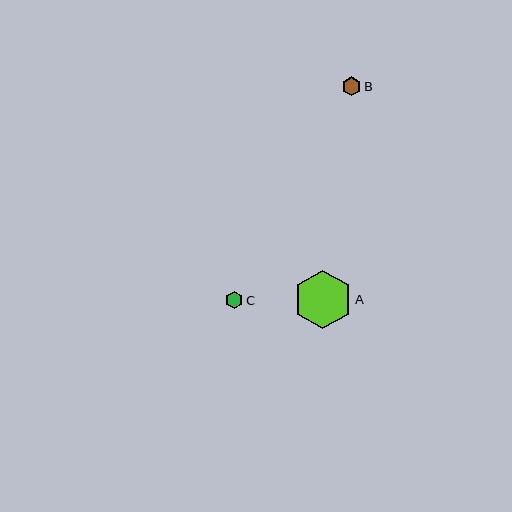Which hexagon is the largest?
Hexagon A is the largest with a size of approximately 58 pixels.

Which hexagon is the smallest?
Hexagon C is the smallest with a size of approximately 18 pixels.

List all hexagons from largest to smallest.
From largest to smallest: A, B, C.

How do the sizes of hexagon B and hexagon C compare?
Hexagon B and hexagon C are approximately the same size.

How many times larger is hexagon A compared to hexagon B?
Hexagon A is approximately 3.0 times the size of hexagon B.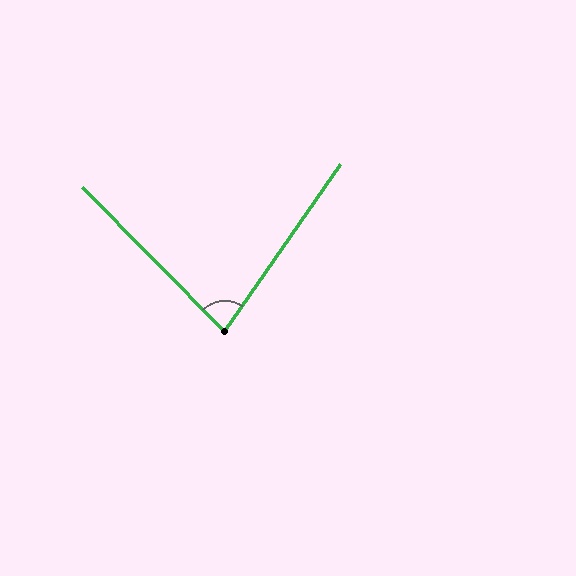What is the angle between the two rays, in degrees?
Approximately 79 degrees.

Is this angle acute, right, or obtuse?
It is acute.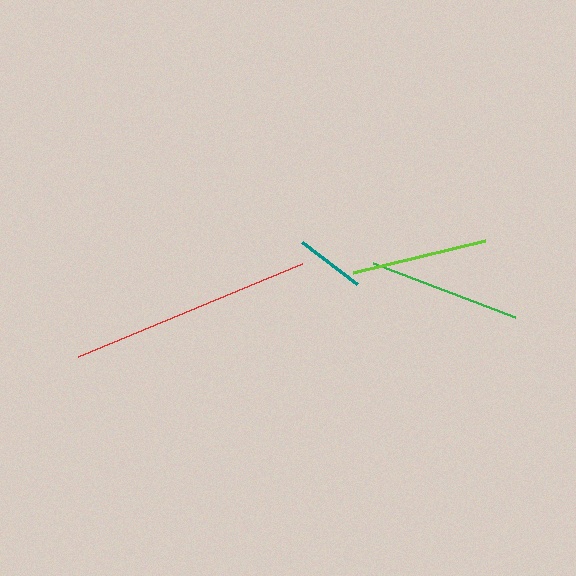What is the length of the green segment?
The green segment is approximately 152 pixels long.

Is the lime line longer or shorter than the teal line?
The lime line is longer than the teal line.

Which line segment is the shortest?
The teal line is the shortest at approximately 69 pixels.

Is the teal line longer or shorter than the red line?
The red line is longer than the teal line.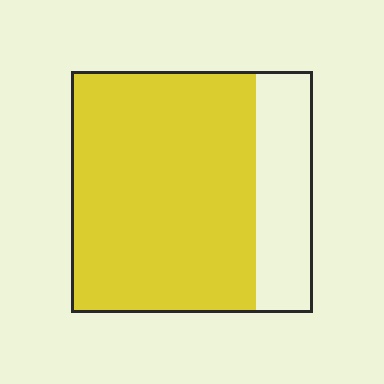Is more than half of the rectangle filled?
Yes.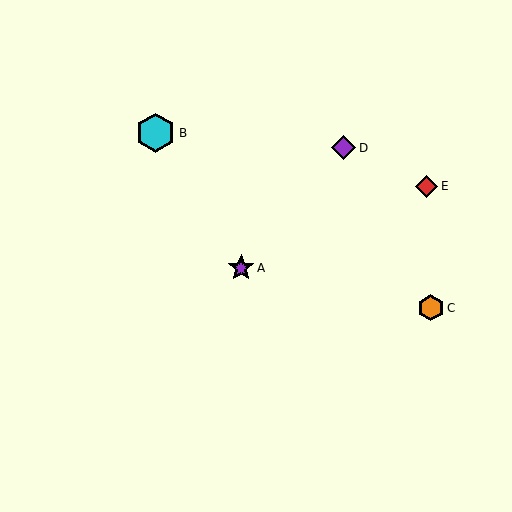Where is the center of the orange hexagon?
The center of the orange hexagon is at (431, 308).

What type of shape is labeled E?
Shape E is a red diamond.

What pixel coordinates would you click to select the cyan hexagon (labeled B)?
Click at (156, 133) to select the cyan hexagon B.